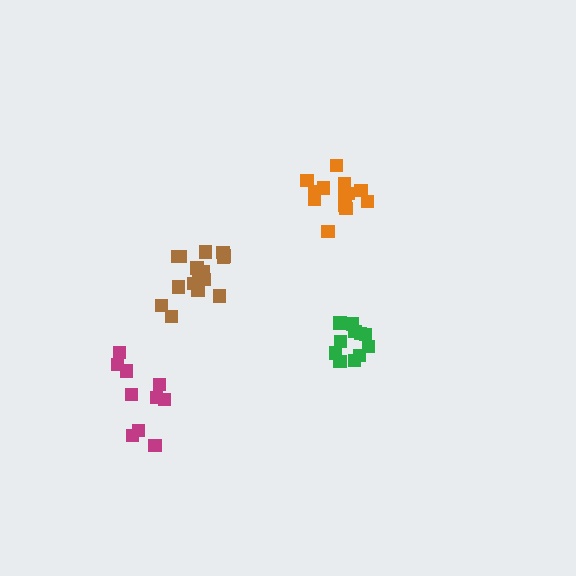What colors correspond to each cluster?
The clusters are colored: magenta, green, orange, brown.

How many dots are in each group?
Group 1: 10 dots, Group 2: 11 dots, Group 3: 13 dots, Group 4: 16 dots (50 total).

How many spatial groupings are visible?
There are 4 spatial groupings.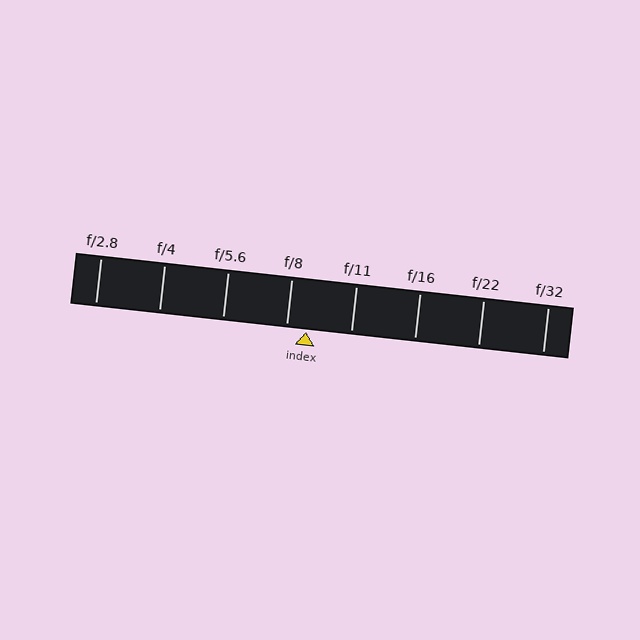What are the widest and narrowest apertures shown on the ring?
The widest aperture shown is f/2.8 and the narrowest is f/32.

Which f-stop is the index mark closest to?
The index mark is closest to f/8.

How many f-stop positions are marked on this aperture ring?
There are 8 f-stop positions marked.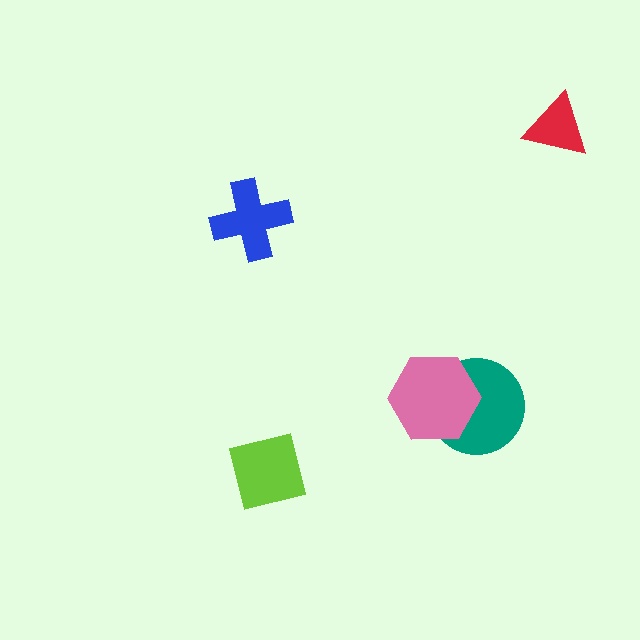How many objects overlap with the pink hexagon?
1 object overlaps with the pink hexagon.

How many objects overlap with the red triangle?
0 objects overlap with the red triangle.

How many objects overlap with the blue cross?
0 objects overlap with the blue cross.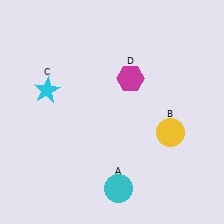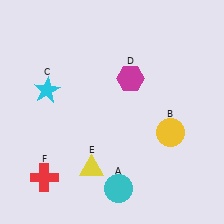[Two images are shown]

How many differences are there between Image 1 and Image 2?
There are 2 differences between the two images.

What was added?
A yellow triangle (E), a red cross (F) were added in Image 2.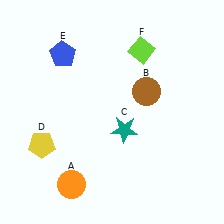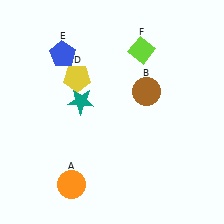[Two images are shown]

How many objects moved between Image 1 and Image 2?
2 objects moved between the two images.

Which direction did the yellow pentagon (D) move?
The yellow pentagon (D) moved up.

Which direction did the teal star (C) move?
The teal star (C) moved left.